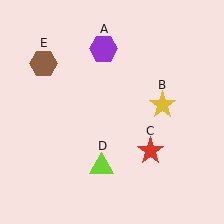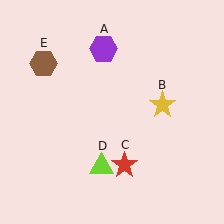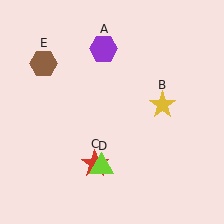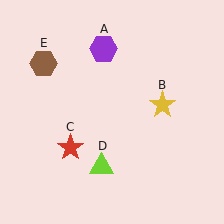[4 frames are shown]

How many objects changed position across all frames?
1 object changed position: red star (object C).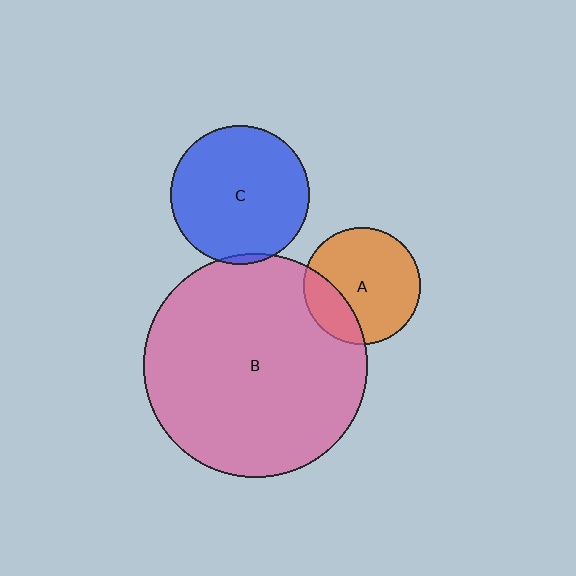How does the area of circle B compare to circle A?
Approximately 3.6 times.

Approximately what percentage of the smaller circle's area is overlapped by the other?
Approximately 5%.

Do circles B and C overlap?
Yes.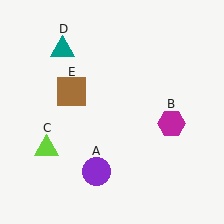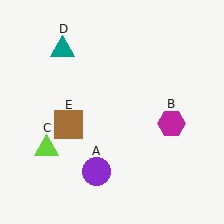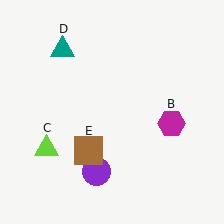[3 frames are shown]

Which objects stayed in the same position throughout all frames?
Purple circle (object A) and magenta hexagon (object B) and lime triangle (object C) and teal triangle (object D) remained stationary.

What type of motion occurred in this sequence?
The brown square (object E) rotated counterclockwise around the center of the scene.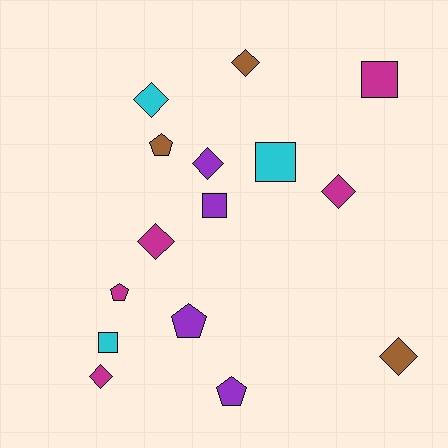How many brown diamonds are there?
There are 2 brown diamonds.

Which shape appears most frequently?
Diamond, with 7 objects.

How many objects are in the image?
There are 15 objects.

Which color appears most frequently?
Magenta, with 5 objects.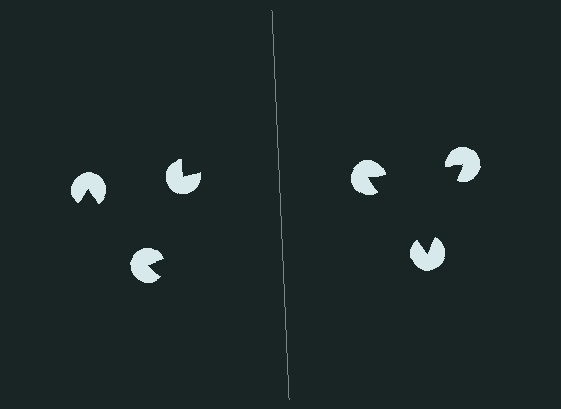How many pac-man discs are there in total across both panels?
6 — 3 on each side.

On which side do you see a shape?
An illusory triangle appears on the right side. On the left side the wedge cuts are rotated, so no coherent shape forms.